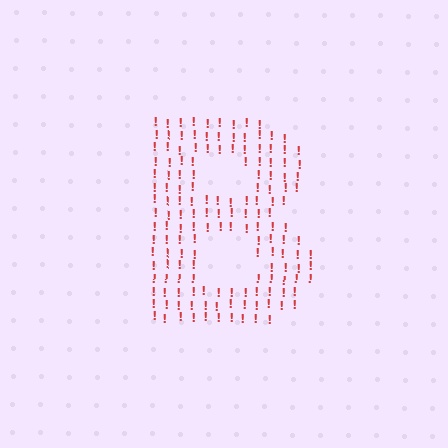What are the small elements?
The small elements are exclamation marks.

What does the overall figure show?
The overall figure shows the letter B.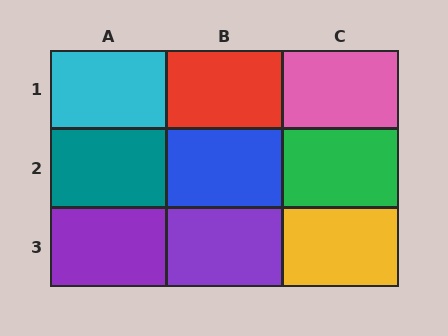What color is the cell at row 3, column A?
Purple.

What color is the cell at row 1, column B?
Red.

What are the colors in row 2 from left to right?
Teal, blue, green.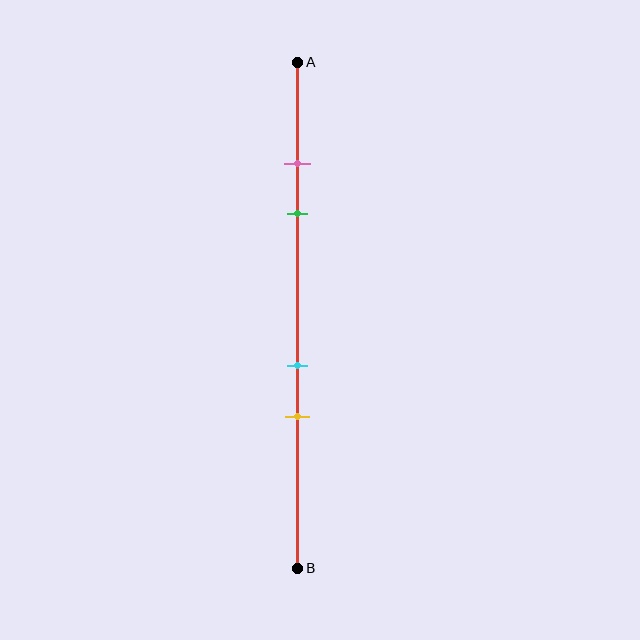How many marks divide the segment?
There are 4 marks dividing the segment.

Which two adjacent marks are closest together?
The pink and green marks are the closest adjacent pair.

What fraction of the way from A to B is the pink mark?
The pink mark is approximately 20% (0.2) of the way from A to B.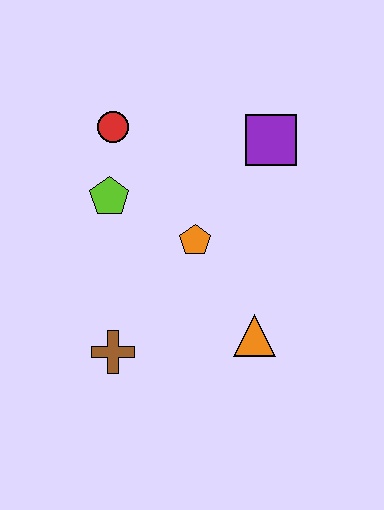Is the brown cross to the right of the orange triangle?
No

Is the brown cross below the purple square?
Yes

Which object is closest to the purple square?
The orange pentagon is closest to the purple square.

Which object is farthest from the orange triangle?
The red circle is farthest from the orange triangle.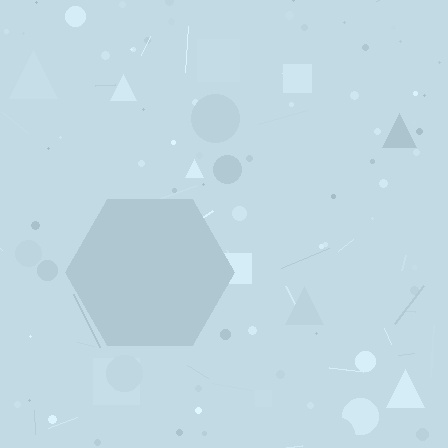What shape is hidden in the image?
A hexagon is hidden in the image.